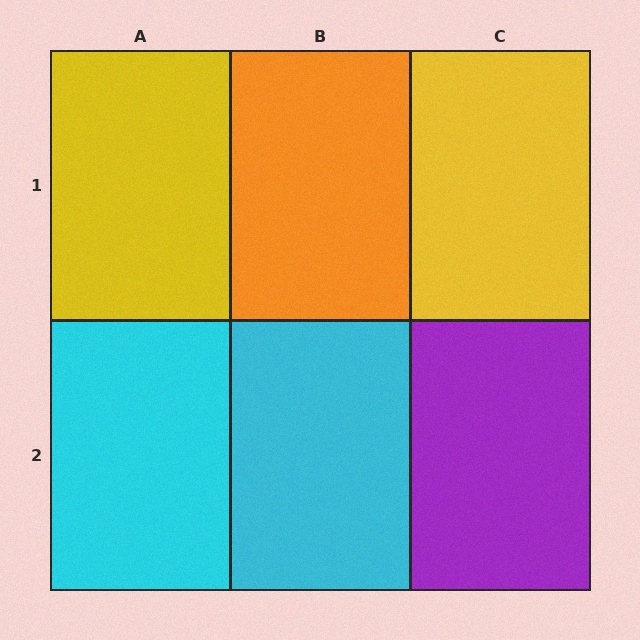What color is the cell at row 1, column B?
Orange.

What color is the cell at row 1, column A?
Yellow.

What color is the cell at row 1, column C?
Yellow.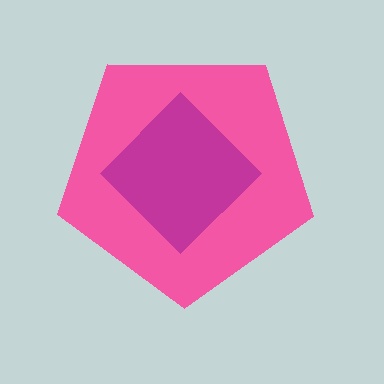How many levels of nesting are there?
2.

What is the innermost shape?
The magenta diamond.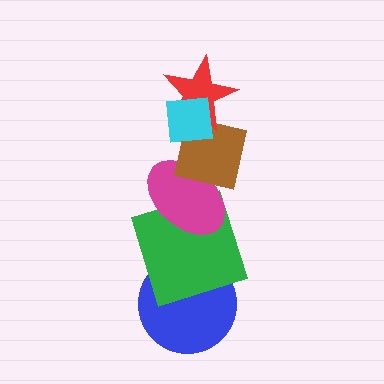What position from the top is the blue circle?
The blue circle is 6th from the top.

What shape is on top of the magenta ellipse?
The brown square is on top of the magenta ellipse.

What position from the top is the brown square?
The brown square is 3rd from the top.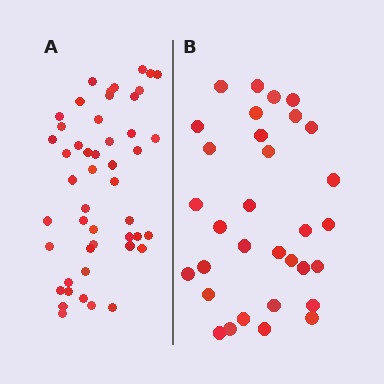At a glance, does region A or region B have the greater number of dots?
Region A (the left region) has more dots.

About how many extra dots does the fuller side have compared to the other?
Region A has approximately 15 more dots than region B.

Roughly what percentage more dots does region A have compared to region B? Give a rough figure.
About 50% more.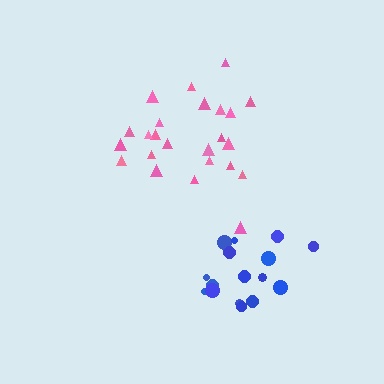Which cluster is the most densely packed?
Blue.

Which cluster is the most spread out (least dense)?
Pink.